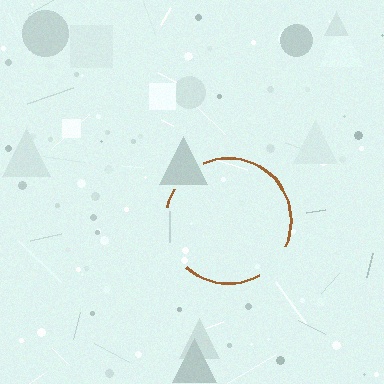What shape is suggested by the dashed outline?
The dashed outline suggests a circle.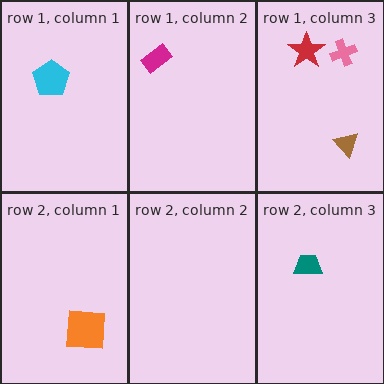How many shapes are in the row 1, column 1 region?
1.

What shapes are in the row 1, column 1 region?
The cyan pentagon.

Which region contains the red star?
The row 1, column 3 region.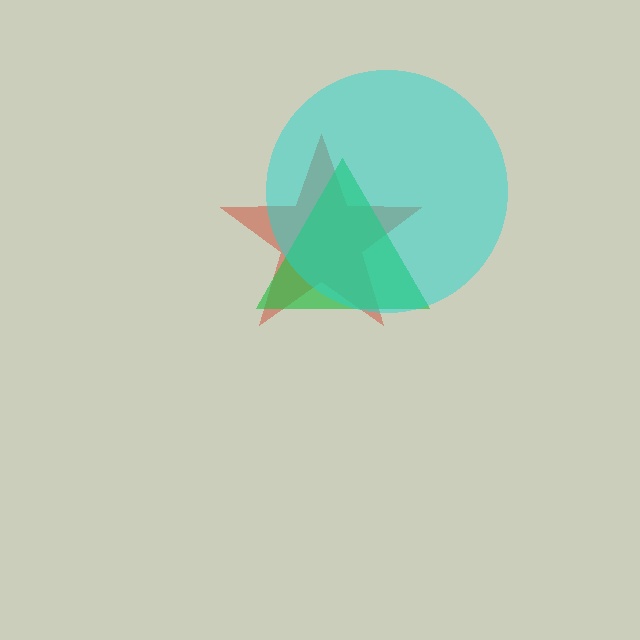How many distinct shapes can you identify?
There are 3 distinct shapes: a red star, a green triangle, a cyan circle.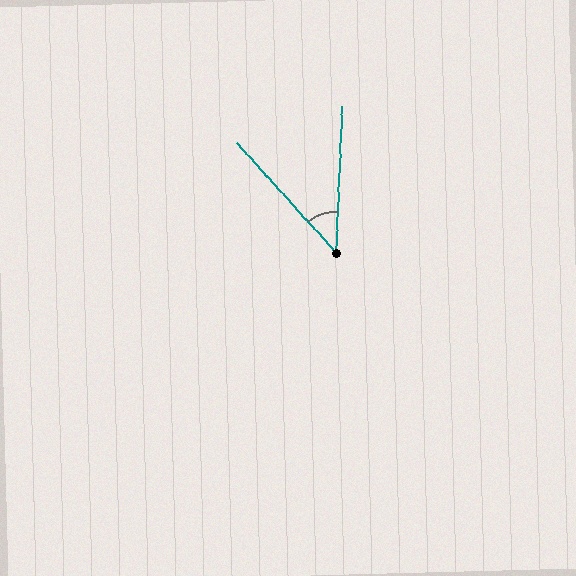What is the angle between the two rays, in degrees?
Approximately 45 degrees.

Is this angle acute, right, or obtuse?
It is acute.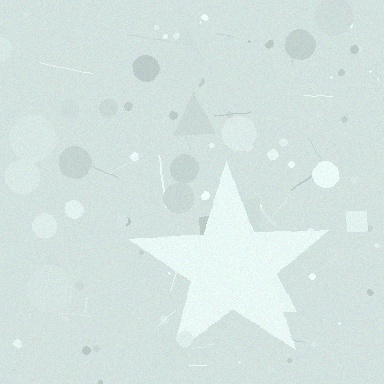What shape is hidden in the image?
A star is hidden in the image.